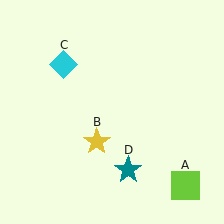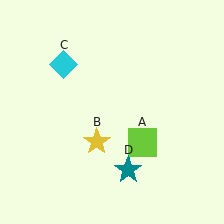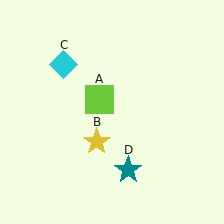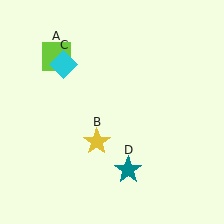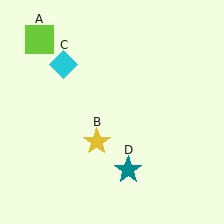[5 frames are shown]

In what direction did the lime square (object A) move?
The lime square (object A) moved up and to the left.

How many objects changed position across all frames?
1 object changed position: lime square (object A).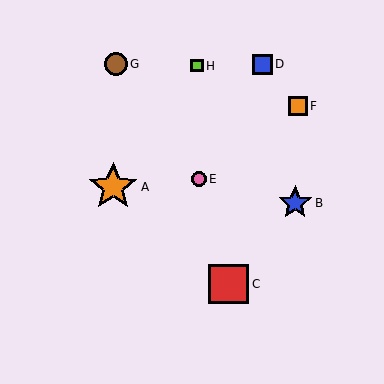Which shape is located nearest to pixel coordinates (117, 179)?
The orange star (labeled A) at (113, 187) is nearest to that location.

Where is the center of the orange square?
The center of the orange square is at (298, 106).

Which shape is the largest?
The orange star (labeled A) is the largest.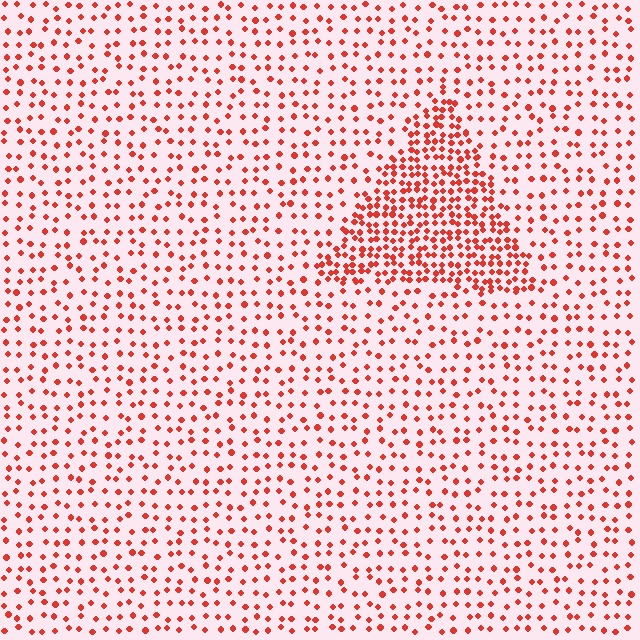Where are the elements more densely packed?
The elements are more densely packed inside the triangle boundary.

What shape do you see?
I see a triangle.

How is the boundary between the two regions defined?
The boundary is defined by a change in element density (approximately 2.4x ratio). All elements are the same color, size, and shape.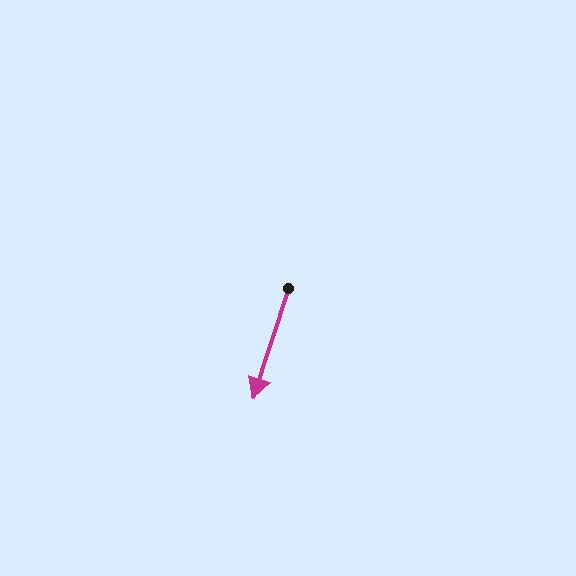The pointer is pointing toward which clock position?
Roughly 7 o'clock.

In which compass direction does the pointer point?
South.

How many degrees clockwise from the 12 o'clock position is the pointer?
Approximately 198 degrees.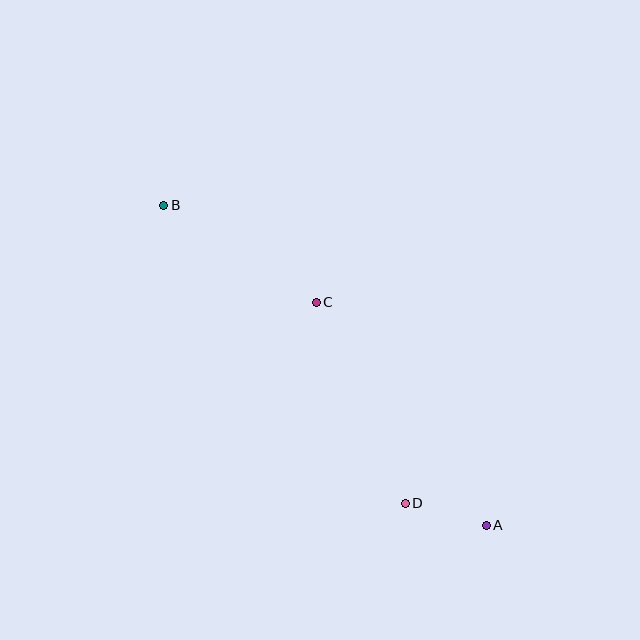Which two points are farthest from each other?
Points A and B are farthest from each other.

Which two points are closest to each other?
Points A and D are closest to each other.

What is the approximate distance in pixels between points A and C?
The distance between A and C is approximately 280 pixels.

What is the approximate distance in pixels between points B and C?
The distance between B and C is approximately 181 pixels.